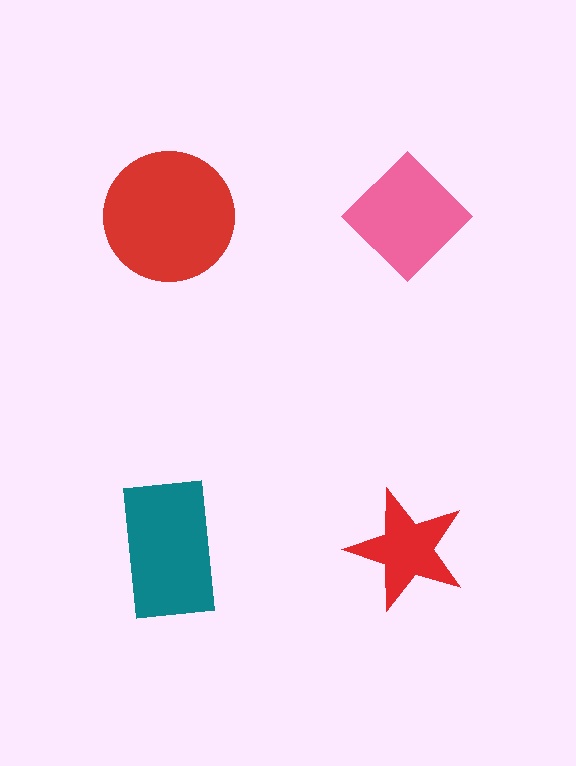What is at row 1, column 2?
A pink diamond.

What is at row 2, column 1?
A teal rectangle.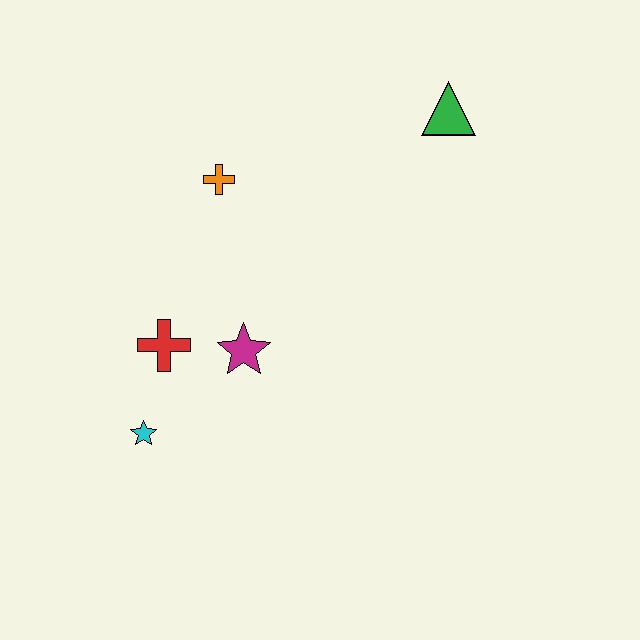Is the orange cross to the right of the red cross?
Yes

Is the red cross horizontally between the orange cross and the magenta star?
No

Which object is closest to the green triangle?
The orange cross is closest to the green triangle.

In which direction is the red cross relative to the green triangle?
The red cross is to the left of the green triangle.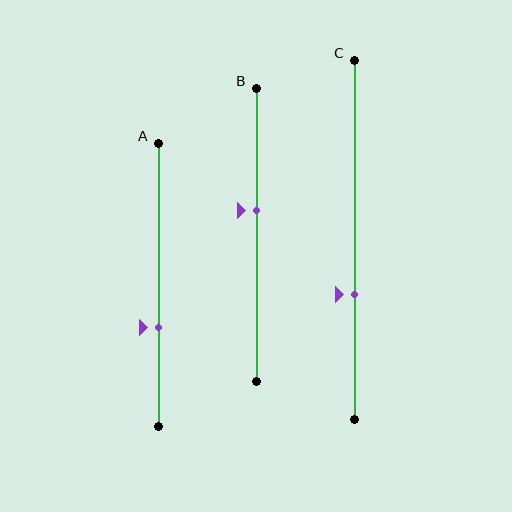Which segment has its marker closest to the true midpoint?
Segment B has its marker closest to the true midpoint.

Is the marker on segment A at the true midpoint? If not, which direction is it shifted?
No, the marker on segment A is shifted downward by about 15% of the segment length.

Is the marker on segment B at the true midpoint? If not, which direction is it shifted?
No, the marker on segment B is shifted upward by about 8% of the segment length.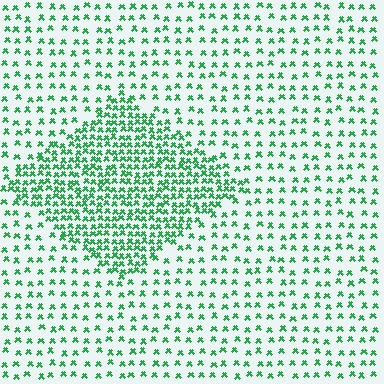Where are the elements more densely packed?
The elements are more densely packed inside the diamond boundary.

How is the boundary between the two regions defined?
The boundary is defined by a change in element density (approximately 2.4x ratio). All elements are the same color, size, and shape.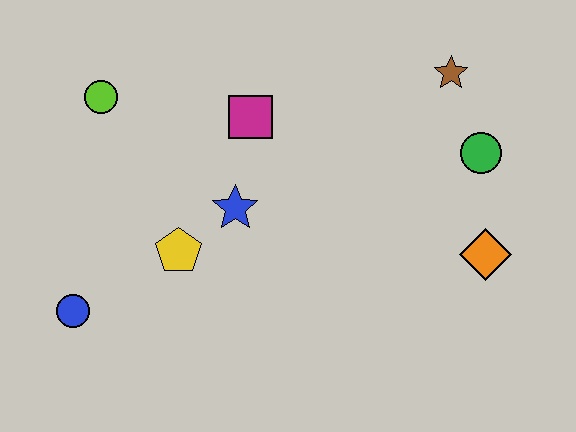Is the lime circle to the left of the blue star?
Yes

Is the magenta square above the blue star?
Yes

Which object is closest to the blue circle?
The yellow pentagon is closest to the blue circle.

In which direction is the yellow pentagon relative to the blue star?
The yellow pentagon is to the left of the blue star.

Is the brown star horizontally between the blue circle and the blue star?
No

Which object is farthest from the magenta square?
The orange diamond is farthest from the magenta square.